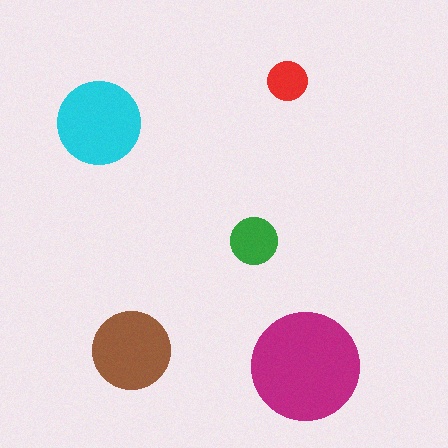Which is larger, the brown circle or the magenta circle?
The magenta one.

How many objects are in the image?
There are 5 objects in the image.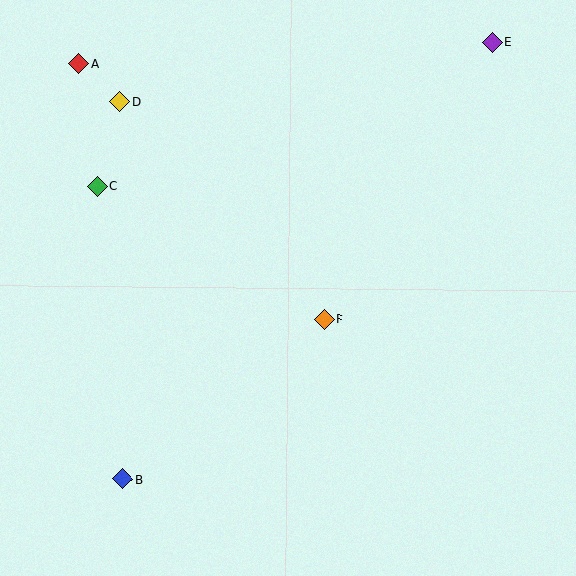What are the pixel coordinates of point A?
Point A is at (79, 64).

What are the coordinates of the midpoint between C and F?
The midpoint between C and F is at (210, 253).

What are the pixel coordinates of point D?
Point D is at (120, 102).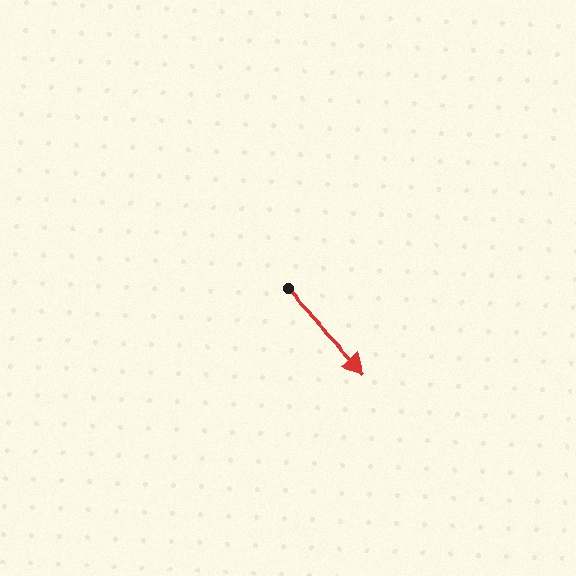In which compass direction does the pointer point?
Southeast.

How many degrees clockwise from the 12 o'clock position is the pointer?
Approximately 137 degrees.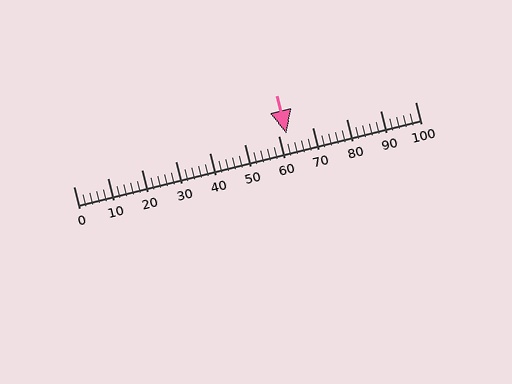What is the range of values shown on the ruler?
The ruler shows values from 0 to 100.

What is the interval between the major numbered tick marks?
The major tick marks are spaced 10 units apart.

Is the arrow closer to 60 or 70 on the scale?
The arrow is closer to 60.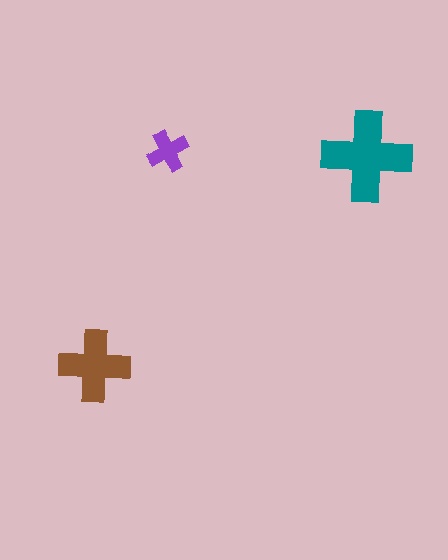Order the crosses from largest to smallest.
the teal one, the brown one, the purple one.